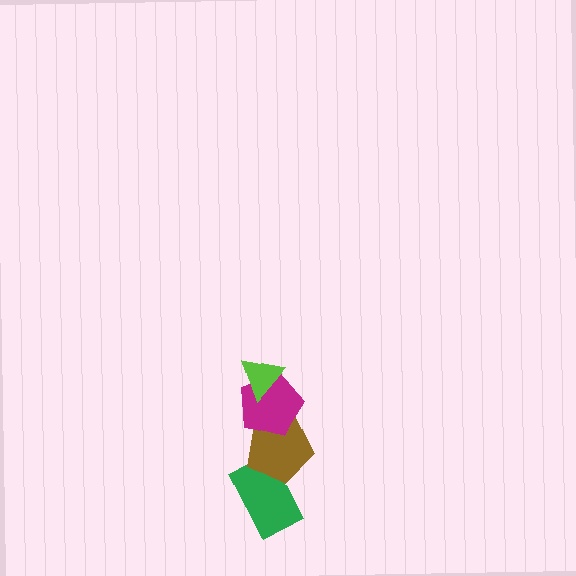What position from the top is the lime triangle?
The lime triangle is 1st from the top.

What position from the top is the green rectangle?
The green rectangle is 4th from the top.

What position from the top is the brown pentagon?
The brown pentagon is 3rd from the top.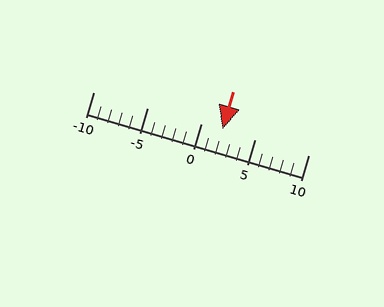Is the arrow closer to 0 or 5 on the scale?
The arrow is closer to 0.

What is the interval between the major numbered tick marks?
The major tick marks are spaced 5 units apart.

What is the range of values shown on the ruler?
The ruler shows values from -10 to 10.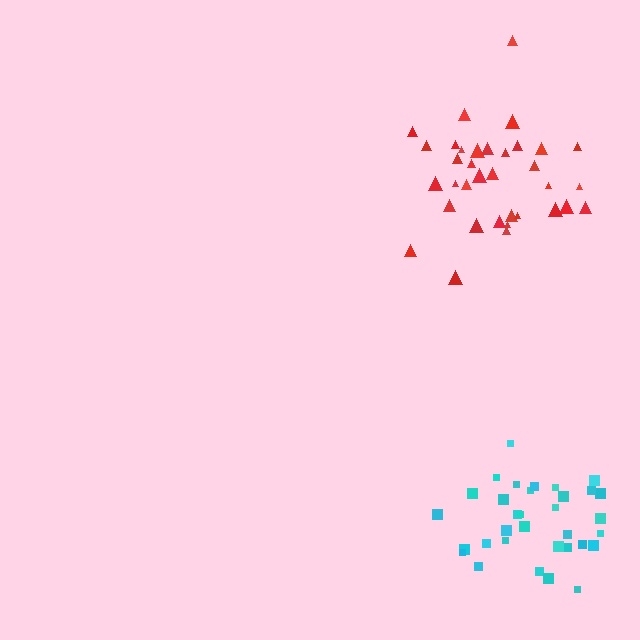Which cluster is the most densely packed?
Cyan.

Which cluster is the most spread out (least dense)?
Red.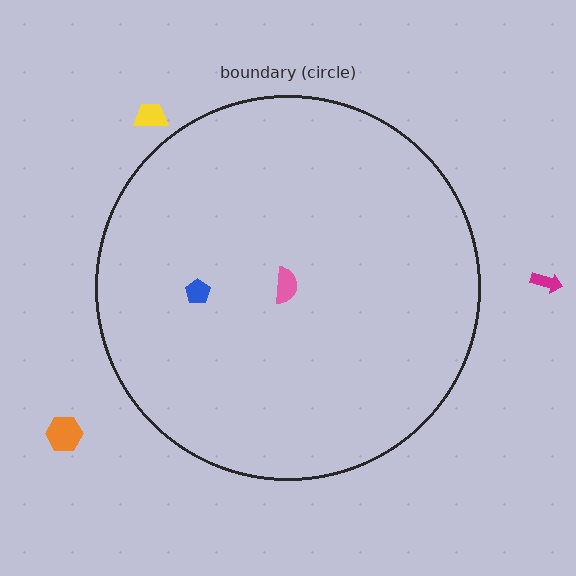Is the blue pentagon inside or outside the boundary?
Inside.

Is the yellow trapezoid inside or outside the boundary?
Outside.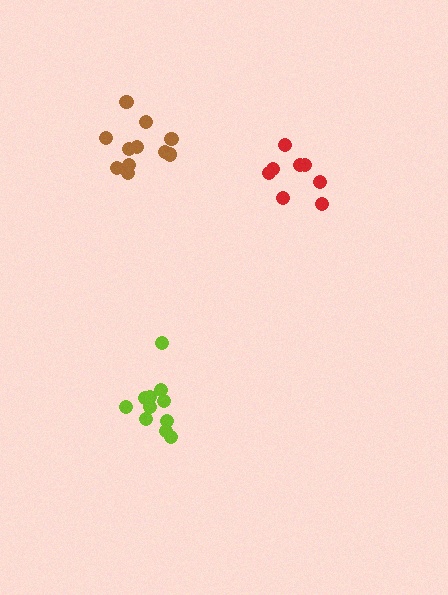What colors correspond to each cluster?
The clusters are colored: brown, lime, red.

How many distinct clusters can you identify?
There are 3 distinct clusters.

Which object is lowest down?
The lime cluster is bottommost.